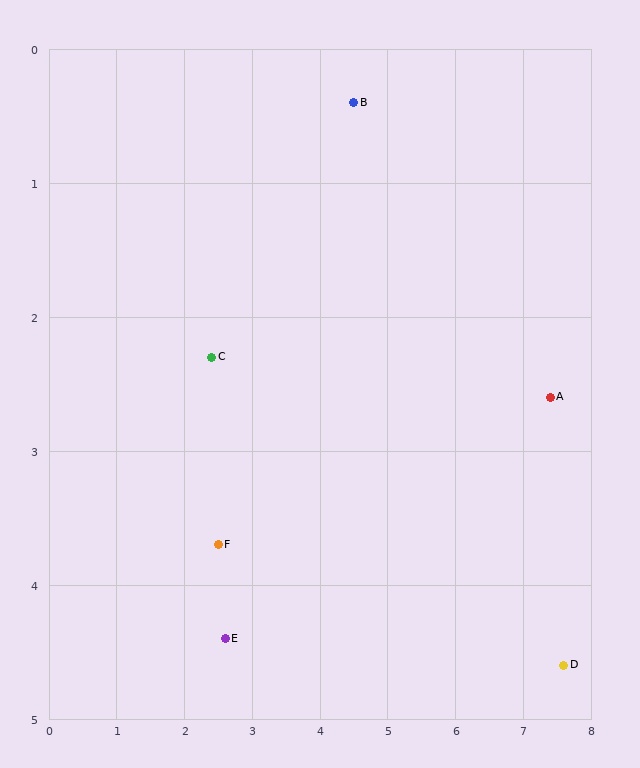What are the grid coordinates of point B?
Point B is at approximately (4.5, 0.4).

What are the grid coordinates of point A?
Point A is at approximately (7.4, 2.6).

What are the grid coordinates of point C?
Point C is at approximately (2.4, 2.3).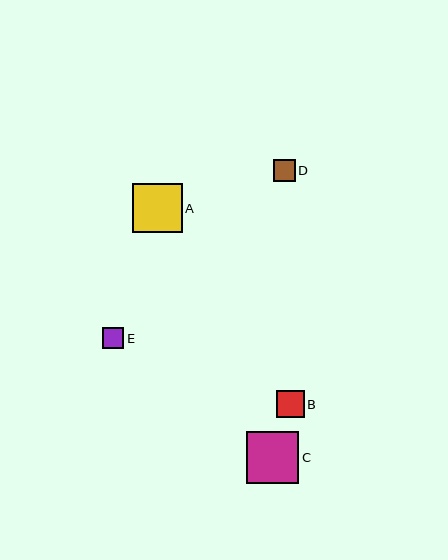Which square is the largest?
Square C is the largest with a size of approximately 52 pixels.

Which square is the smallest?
Square E is the smallest with a size of approximately 21 pixels.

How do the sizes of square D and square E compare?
Square D and square E are approximately the same size.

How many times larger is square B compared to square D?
Square B is approximately 1.2 times the size of square D.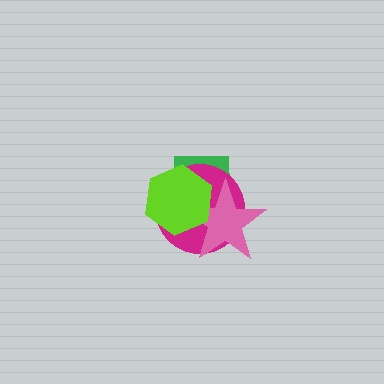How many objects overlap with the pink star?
3 objects overlap with the pink star.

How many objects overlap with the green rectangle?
3 objects overlap with the green rectangle.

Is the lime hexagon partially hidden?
No, no other shape covers it.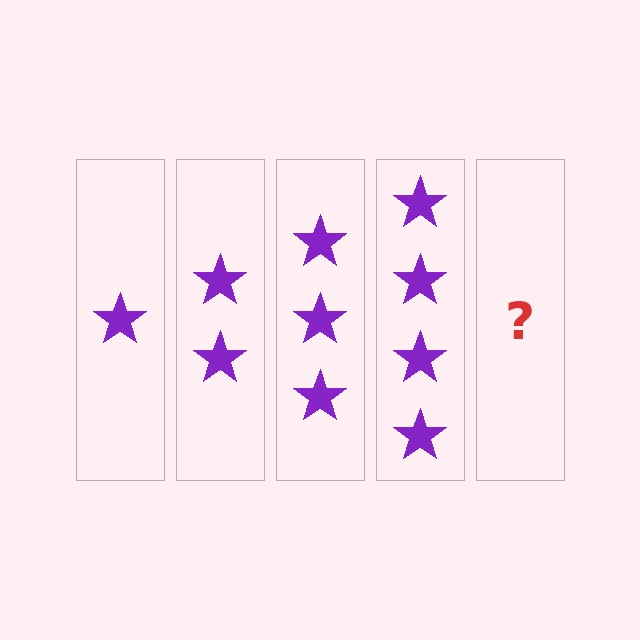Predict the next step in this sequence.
The next step is 5 stars.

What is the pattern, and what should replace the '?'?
The pattern is that each step adds one more star. The '?' should be 5 stars.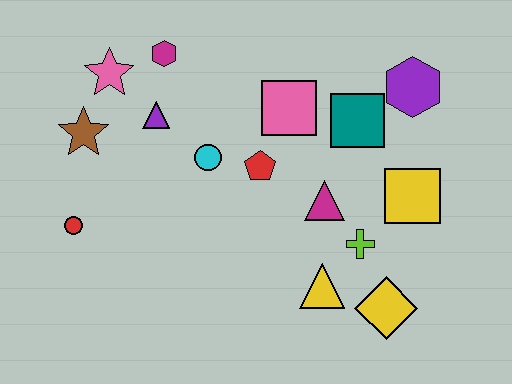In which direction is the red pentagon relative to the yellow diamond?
The red pentagon is above the yellow diamond.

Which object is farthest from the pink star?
The yellow diamond is farthest from the pink star.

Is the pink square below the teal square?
No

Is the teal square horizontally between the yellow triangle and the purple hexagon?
Yes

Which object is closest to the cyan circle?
The red pentagon is closest to the cyan circle.